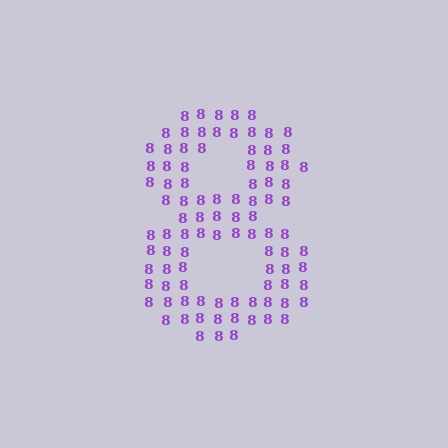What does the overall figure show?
The overall figure shows the digit 8.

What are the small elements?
The small elements are digit 8's.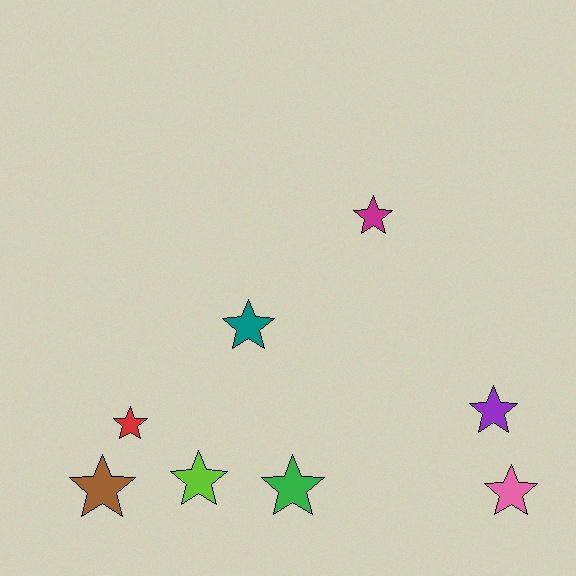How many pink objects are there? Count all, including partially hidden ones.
There is 1 pink object.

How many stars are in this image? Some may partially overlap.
There are 8 stars.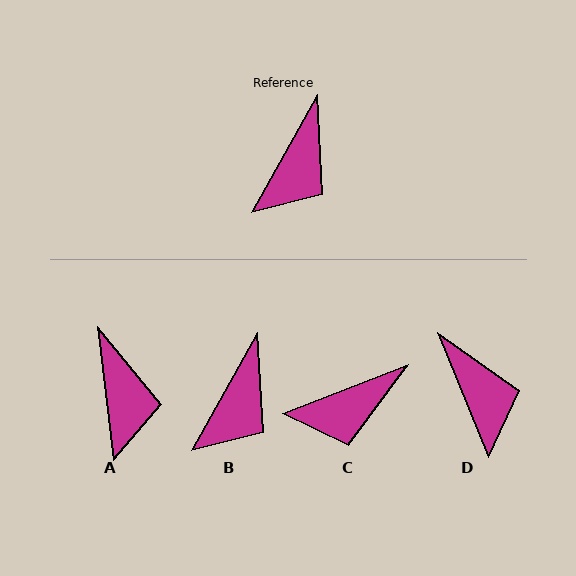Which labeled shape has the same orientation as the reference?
B.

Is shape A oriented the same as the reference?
No, it is off by about 36 degrees.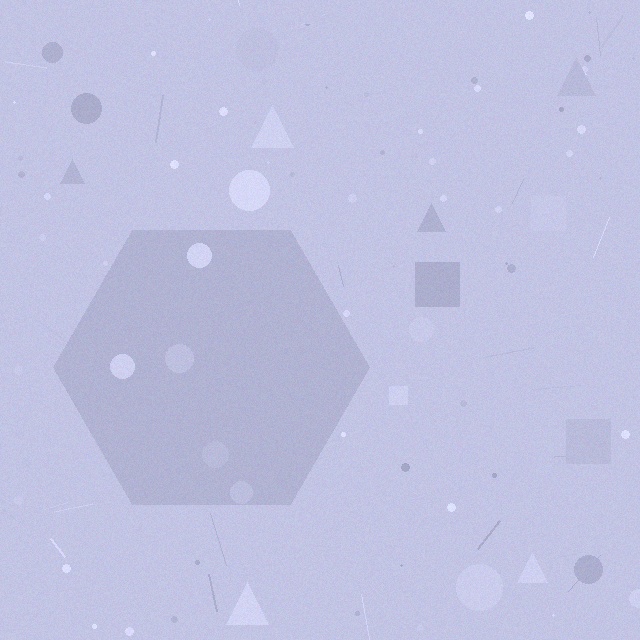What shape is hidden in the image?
A hexagon is hidden in the image.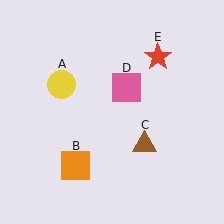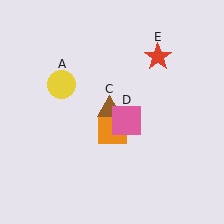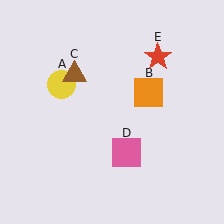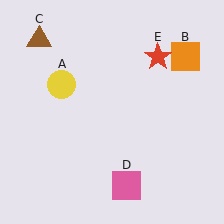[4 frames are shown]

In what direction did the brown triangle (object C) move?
The brown triangle (object C) moved up and to the left.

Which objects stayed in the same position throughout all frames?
Yellow circle (object A) and red star (object E) remained stationary.